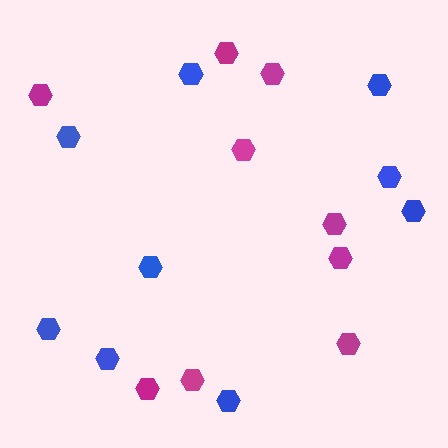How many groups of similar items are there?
There are 2 groups: one group of blue hexagons (9) and one group of magenta hexagons (9).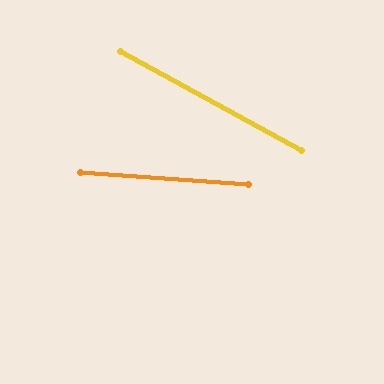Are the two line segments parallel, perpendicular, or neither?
Neither parallel nor perpendicular — they differ by about 25°.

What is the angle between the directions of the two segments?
Approximately 25 degrees.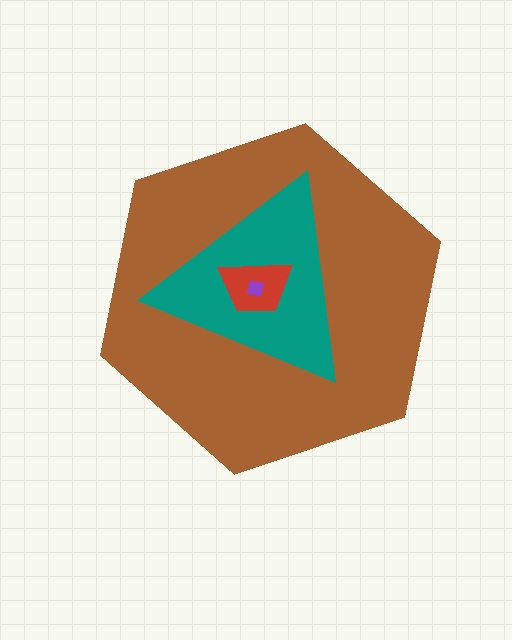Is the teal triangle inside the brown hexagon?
Yes.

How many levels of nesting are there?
4.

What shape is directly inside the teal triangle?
The red trapezoid.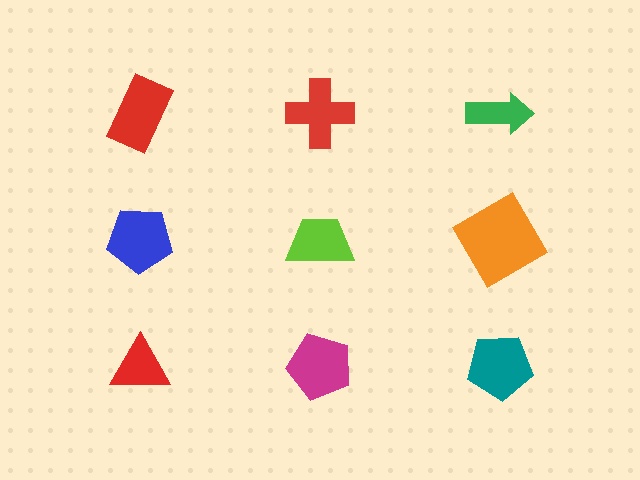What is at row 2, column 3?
An orange diamond.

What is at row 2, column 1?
A blue pentagon.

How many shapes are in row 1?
3 shapes.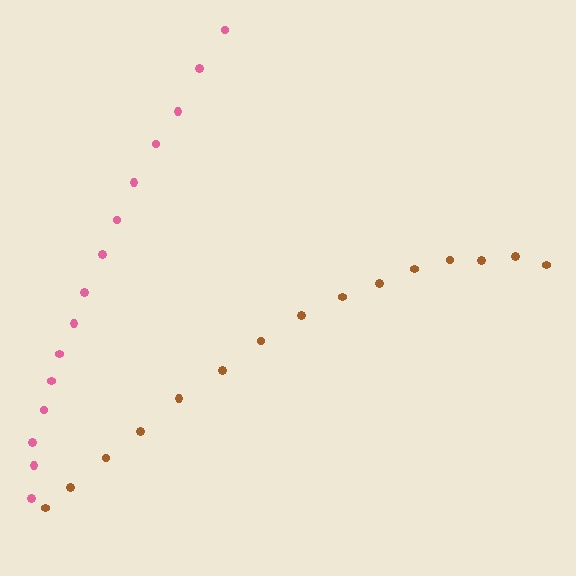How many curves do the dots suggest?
There are 2 distinct paths.